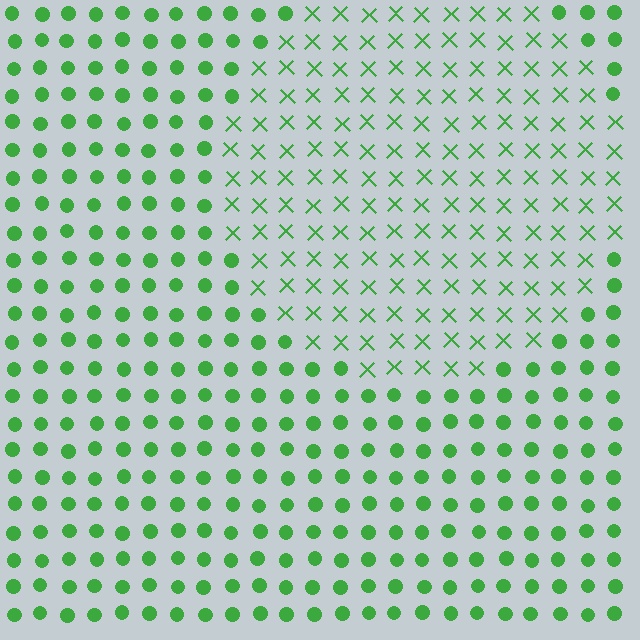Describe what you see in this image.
The image is filled with small green elements arranged in a uniform grid. A circle-shaped region contains X marks, while the surrounding area contains circles. The boundary is defined purely by the change in element shape.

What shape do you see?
I see a circle.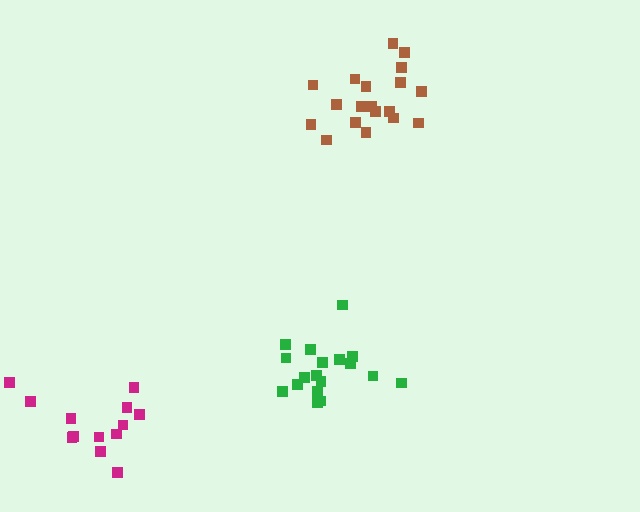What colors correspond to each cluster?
The clusters are colored: green, magenta, brown.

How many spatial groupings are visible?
There are 3 spatial groupings.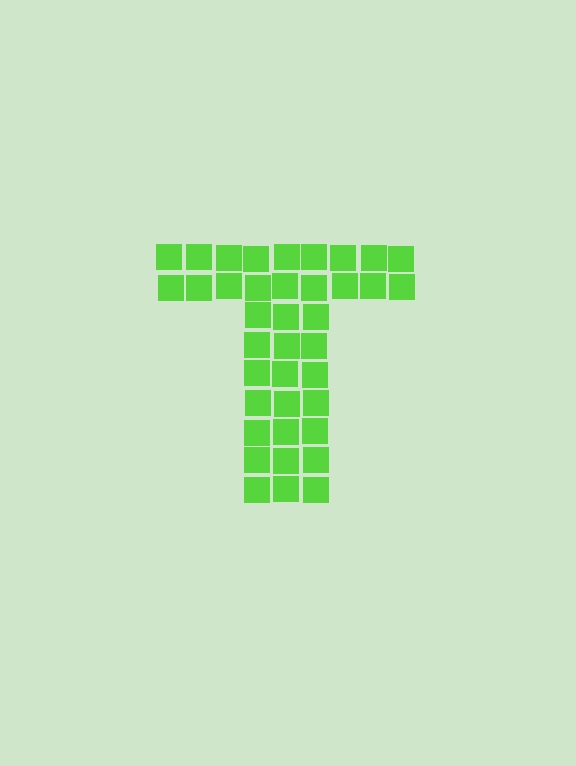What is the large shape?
The large shape is the letter T.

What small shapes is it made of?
It is made of small squares.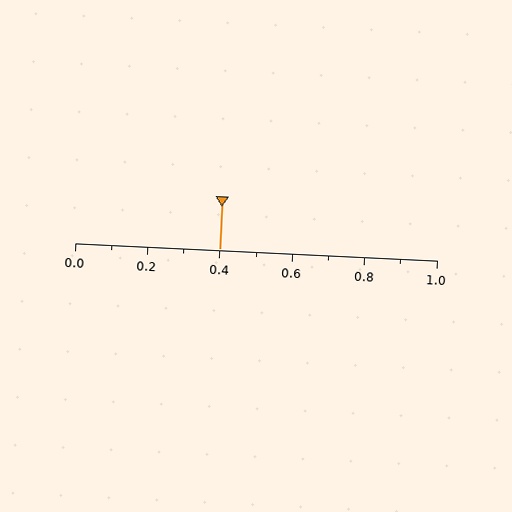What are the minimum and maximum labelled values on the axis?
The axis runs from 0.0 to 1.0.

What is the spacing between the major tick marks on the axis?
The major ticks are spaced 0.2 apart.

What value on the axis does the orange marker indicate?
The marker indicates approximately 0.4.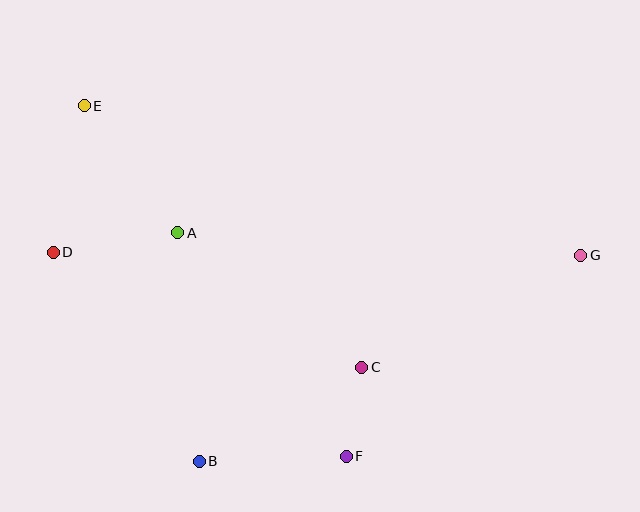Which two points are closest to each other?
Points C and F are closest to each other.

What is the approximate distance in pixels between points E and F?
The distance between E and F is approximately 438 pixels.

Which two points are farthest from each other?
Points D and G are farthest from each other.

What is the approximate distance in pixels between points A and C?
The distance between A and C is approximately 228 pixels.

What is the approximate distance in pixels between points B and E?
The distance between B and E is approximately 373 pixels.